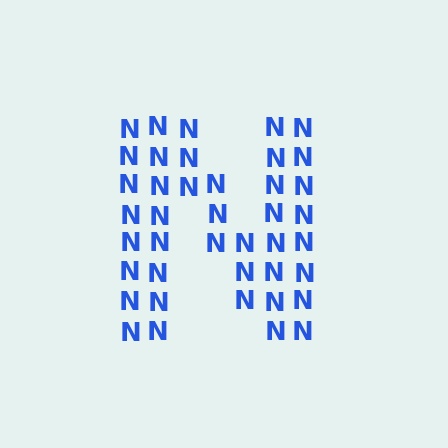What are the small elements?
The small elements are letter N's.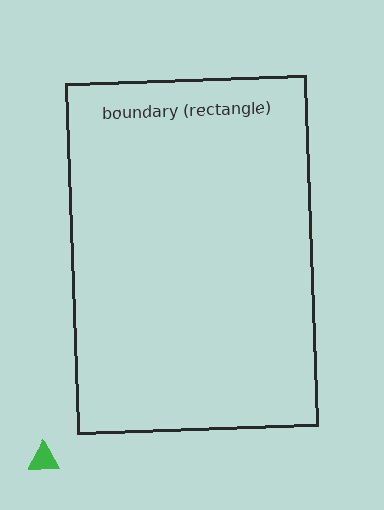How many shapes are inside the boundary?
0 inside, 1 outside.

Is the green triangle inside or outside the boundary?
Outside.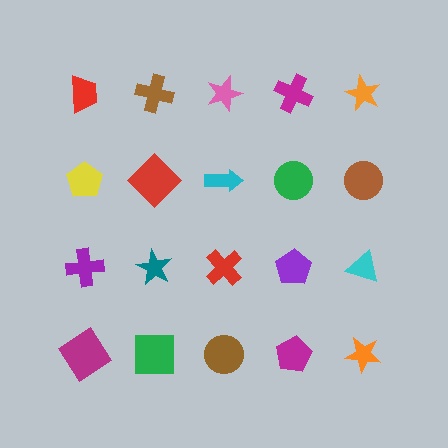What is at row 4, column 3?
A brown circle.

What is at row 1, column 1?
A red trapezoid.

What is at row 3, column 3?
A red cross.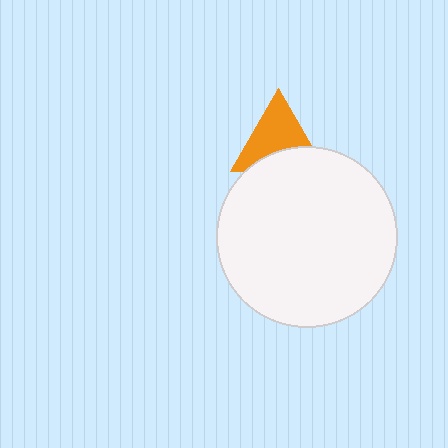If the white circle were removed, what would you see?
You would see the complete orange triangle.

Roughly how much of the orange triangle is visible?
About half of it is visible (roughly 65%).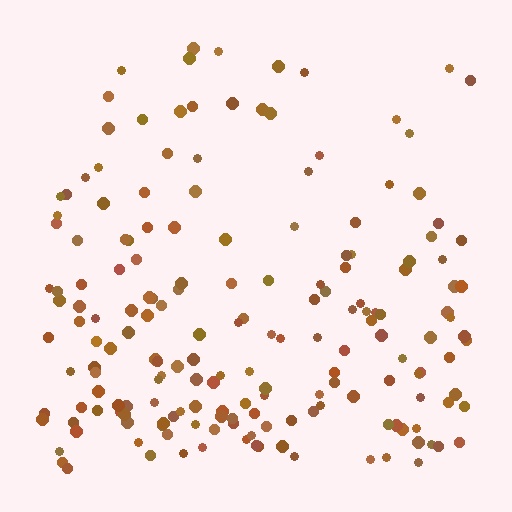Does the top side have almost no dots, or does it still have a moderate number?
Still a moderate number, just noticeably fewer than the bottom.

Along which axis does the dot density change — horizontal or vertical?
Vertical.